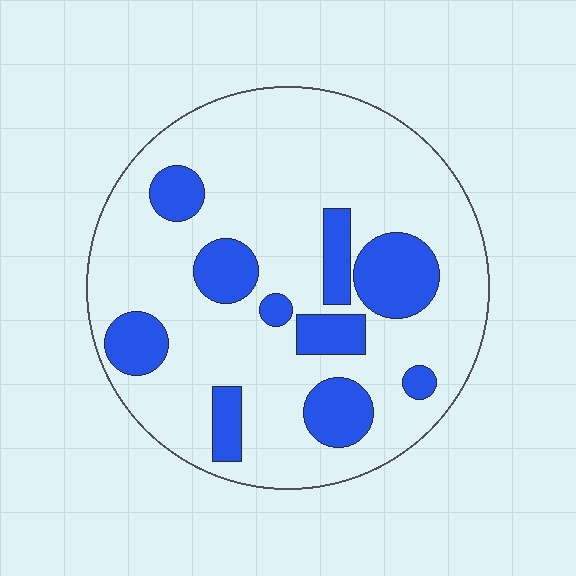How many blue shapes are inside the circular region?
10.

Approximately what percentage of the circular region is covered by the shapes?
Approximately 20%.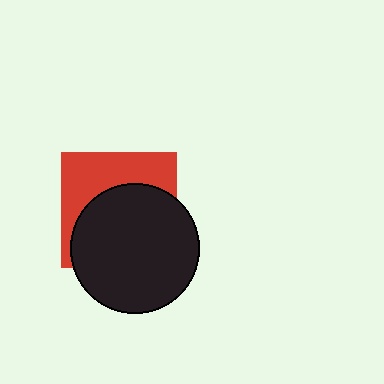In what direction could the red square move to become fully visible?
The red square could move up. That would shift it out from behind the black circle entirely.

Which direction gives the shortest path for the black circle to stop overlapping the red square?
Moving down gives the shortest separation.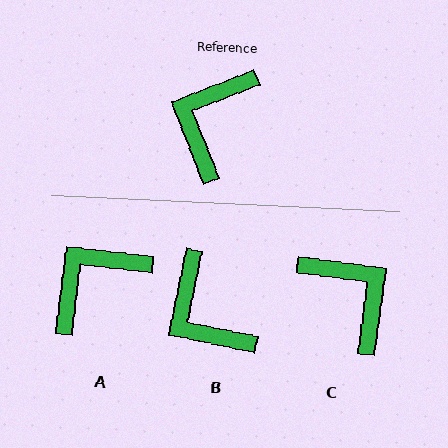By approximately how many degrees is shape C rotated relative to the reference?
Approximately 119 degrees clockwise.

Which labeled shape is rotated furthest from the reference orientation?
C, about 119 degrees away.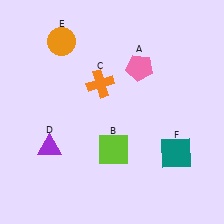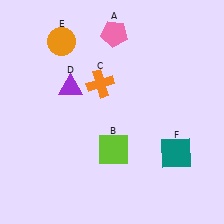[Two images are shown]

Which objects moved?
The objects that moved are: the pink pentagon (A), the purple triangle (D).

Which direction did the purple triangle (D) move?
The purple triangle (D) moved up.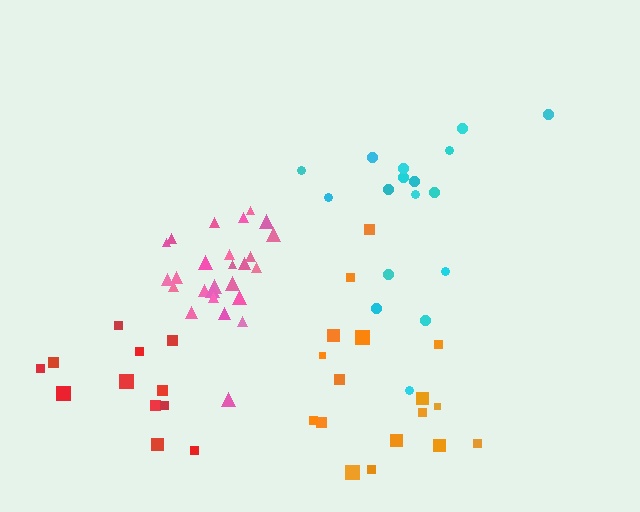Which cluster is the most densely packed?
Pink.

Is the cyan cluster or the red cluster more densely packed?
Red.